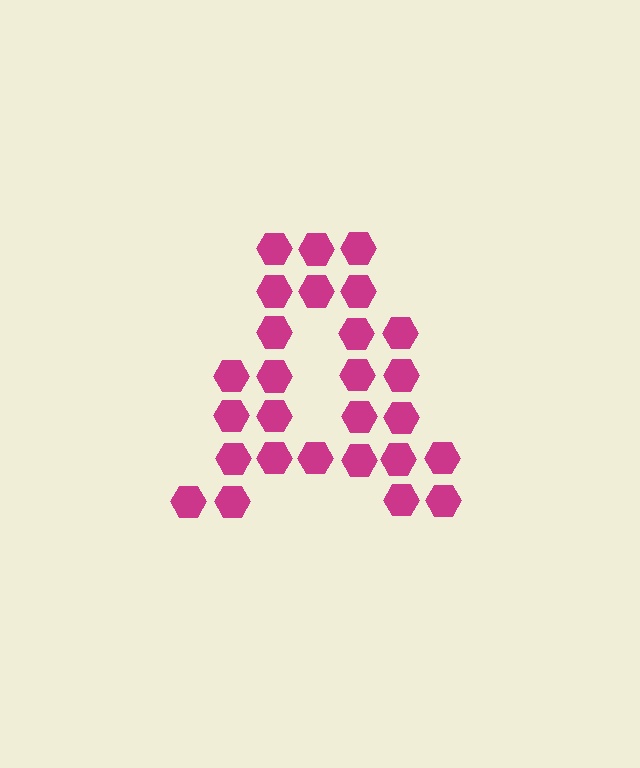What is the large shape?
The large shape is the letter A.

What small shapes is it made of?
It is made of small hexagons.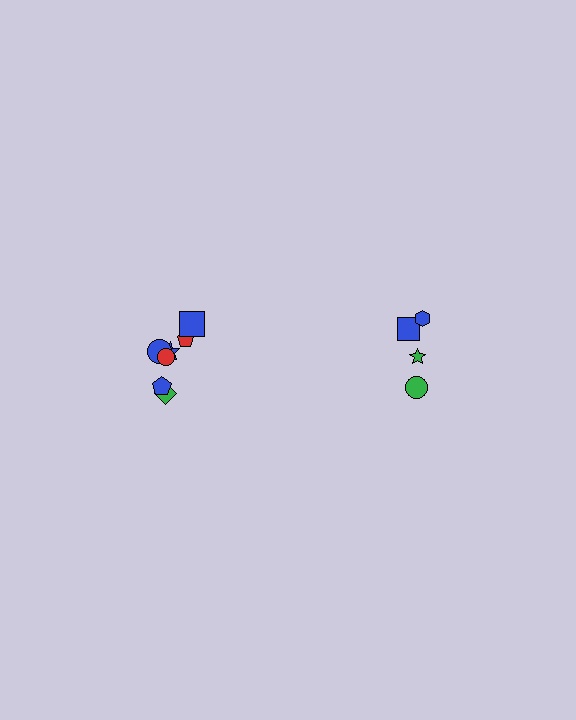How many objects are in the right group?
There are 4 objects.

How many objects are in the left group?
There are 7 objects.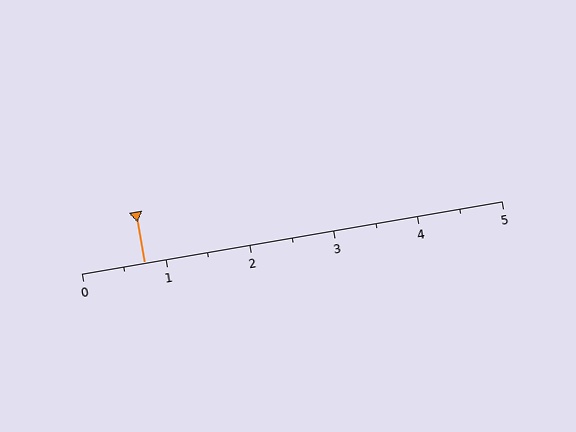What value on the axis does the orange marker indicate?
The marker indicates approximately 0.8.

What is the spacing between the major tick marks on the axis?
The major ticks are spaced 1 apart.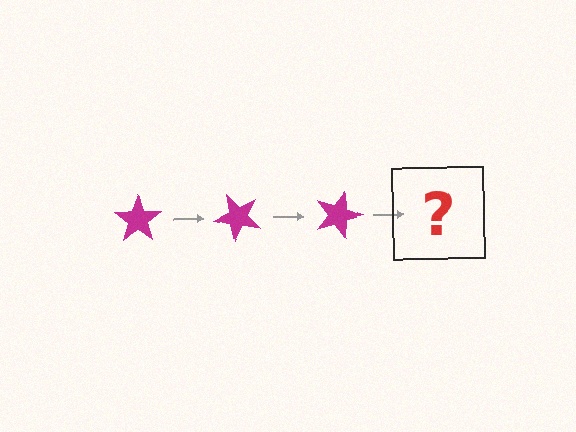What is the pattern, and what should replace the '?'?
The pattern is that the star rotates 45 degrees each step. The '?' should be a magenta star rotated 135 degrees.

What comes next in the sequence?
The next element should be a magenta star rotated 135 degrees.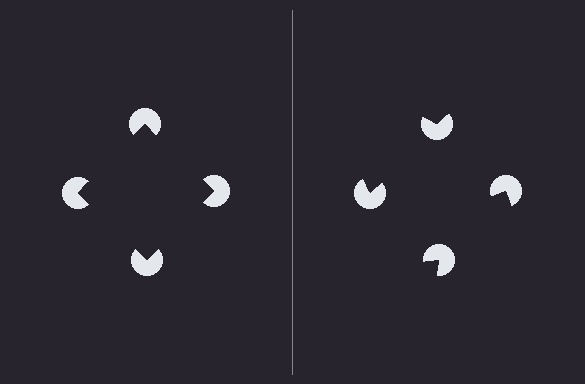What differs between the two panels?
The pac-man discs are positioned identically on both sides; only the wedge orientations differ. On the left they align to a square; on the right they are misaligned.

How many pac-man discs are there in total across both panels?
8 — 4 on each side.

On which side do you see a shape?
An illusory square appears on the left side. On the right side the wedge cuts are rotated, so no coherent shape forms.